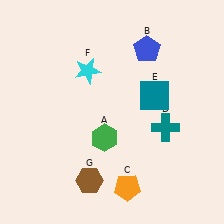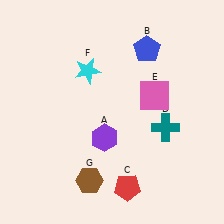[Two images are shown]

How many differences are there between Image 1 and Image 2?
There are 3 differences between the two images.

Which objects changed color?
A changed from green to purple. C changed from orange to red. E changed from teal to pink.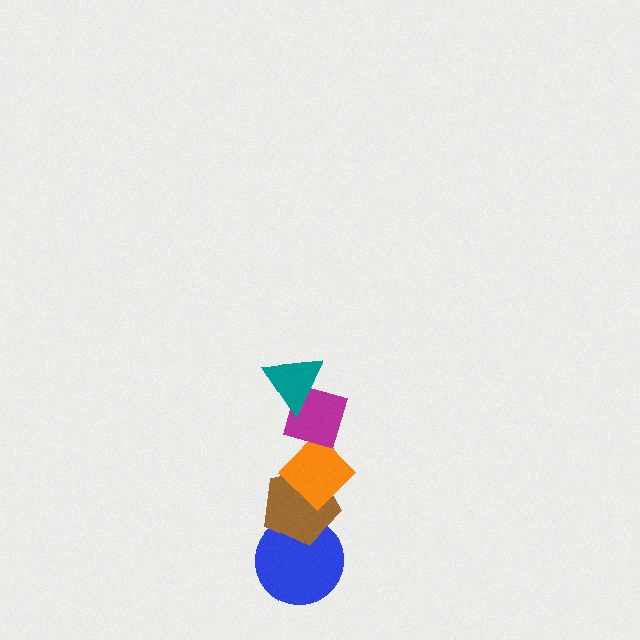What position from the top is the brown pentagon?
The brown pentagon is 4th from the top.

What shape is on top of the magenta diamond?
The teal triangle is on top of the magenta diamond.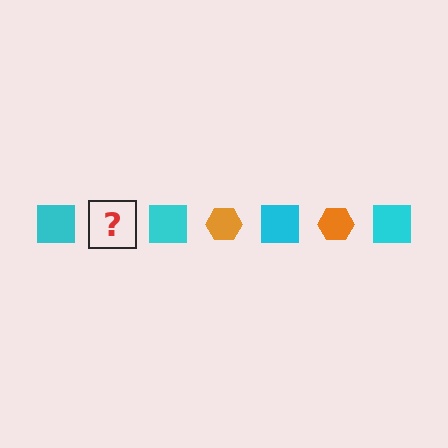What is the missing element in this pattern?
The missing element is an orange hexagon.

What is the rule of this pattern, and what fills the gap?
The rule is that the pattern alternates between cyan square and orange hexagon. The gap should be filled with an orange hexagon.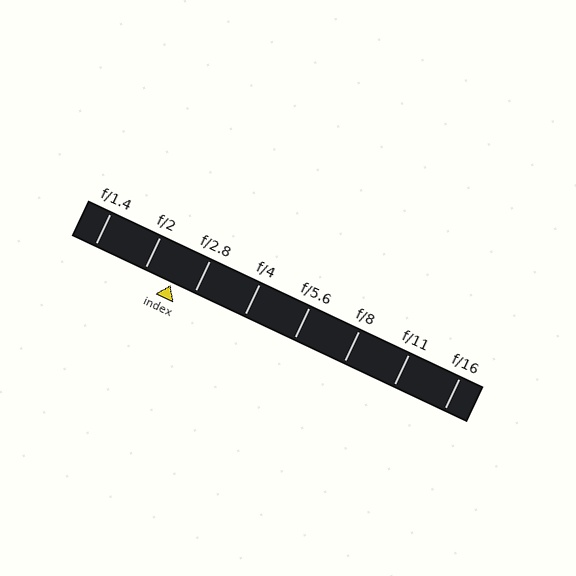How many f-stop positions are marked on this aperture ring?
There are 8 f-stop positions marked.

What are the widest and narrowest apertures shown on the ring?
The widest aperture shown is f/1.4 and the narrowest is f/16.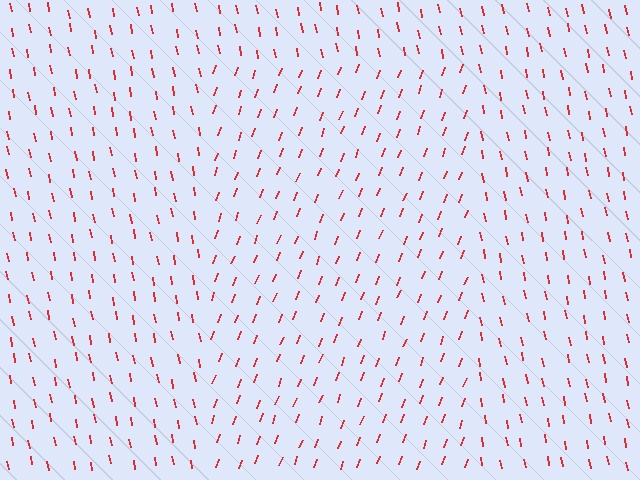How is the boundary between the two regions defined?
The boundary is defined purely by a change in line orientation (approximately 31 degrees difference). All lines are the same color and thickness.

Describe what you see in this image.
The image is filled with small red line segments. A rectangle region in the image has lines oriented differently from the surrounding lines, creating a visible texture boundary.